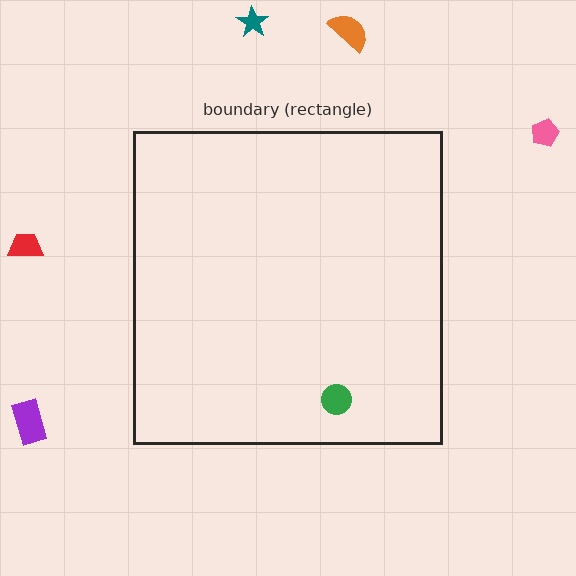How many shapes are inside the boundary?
1 inside, 5 outside.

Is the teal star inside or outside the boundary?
Outside.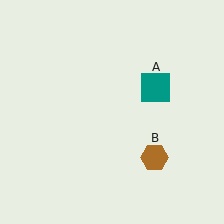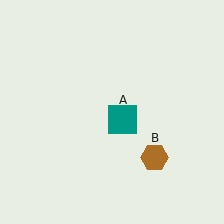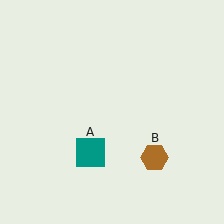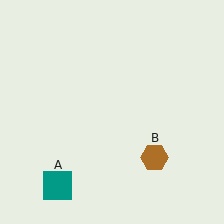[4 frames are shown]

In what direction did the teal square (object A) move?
The teal square (object A) moved down and to the left.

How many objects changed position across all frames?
1 object changed position: teal square (object A).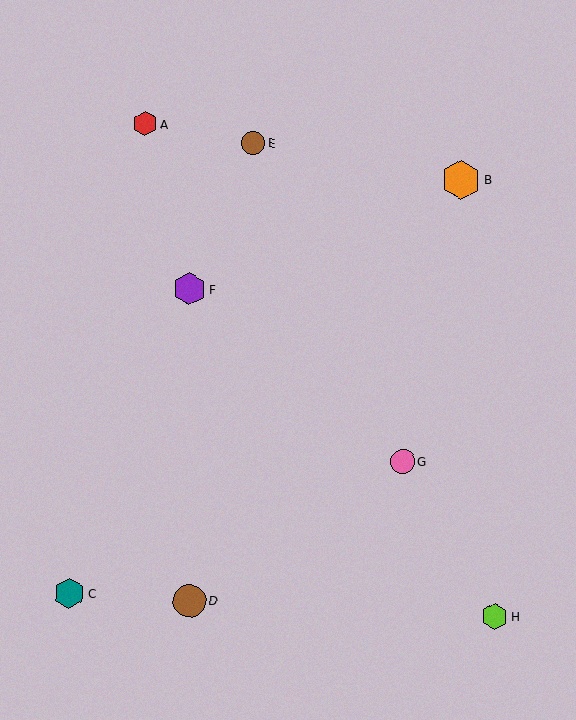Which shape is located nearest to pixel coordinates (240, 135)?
The brown circle (labeled E) at (253, 143) is nearest to that location.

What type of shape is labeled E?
Shape E is a brown circle.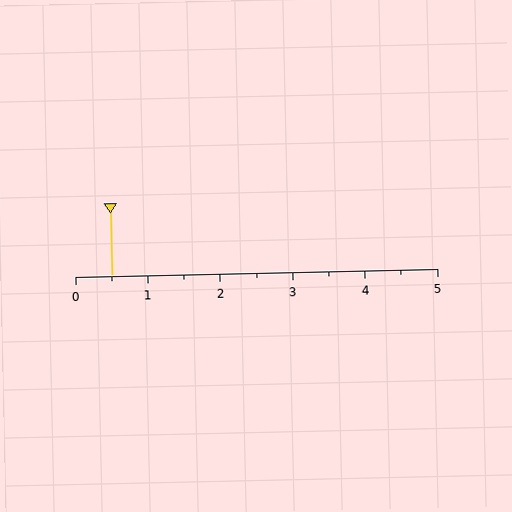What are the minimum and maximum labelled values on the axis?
The axis runs from 0 to 5.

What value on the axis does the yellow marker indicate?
The marker indicates approximately 0.5.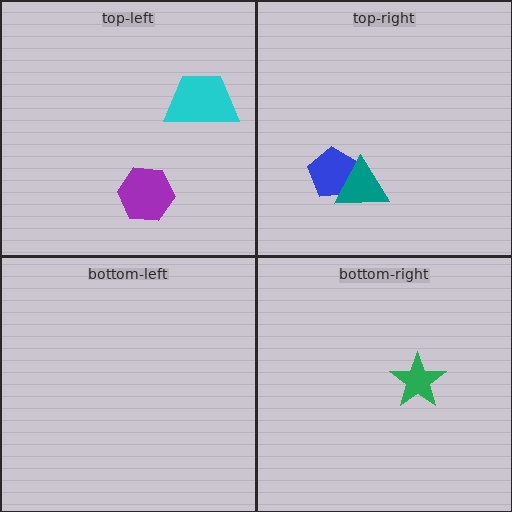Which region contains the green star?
The bottom-right region.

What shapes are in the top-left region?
The purple hexagon, the cyan trapezoid.